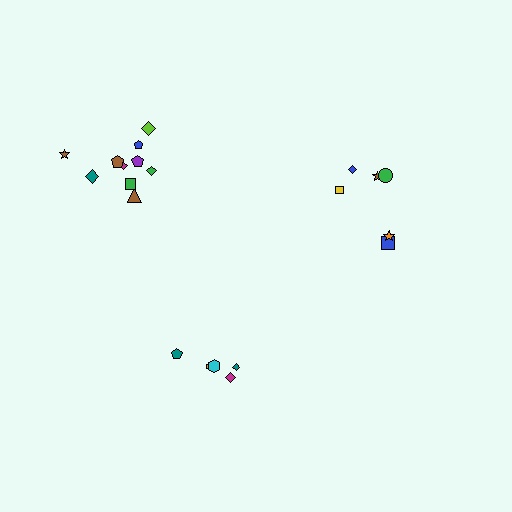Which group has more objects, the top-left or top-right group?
The top-left group.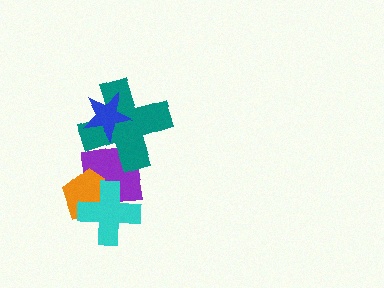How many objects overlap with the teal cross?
2 objects overlap with the teal cross.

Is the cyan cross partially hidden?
No, no other shape covers it.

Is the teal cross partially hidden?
Yes, it is partially covered by another shape.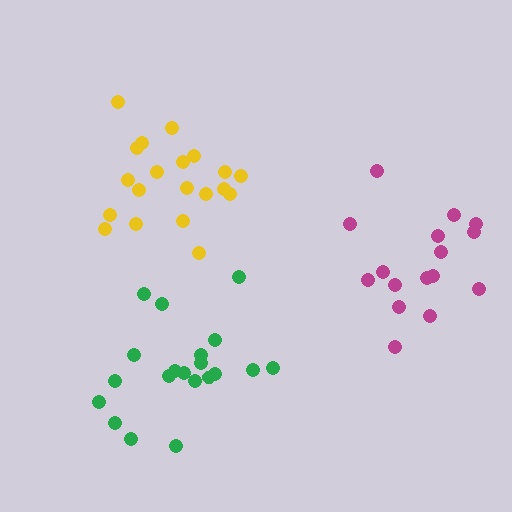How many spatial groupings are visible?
There are 3 spatial groupings.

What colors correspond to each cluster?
The clusters are colored: green, yellow, magenta.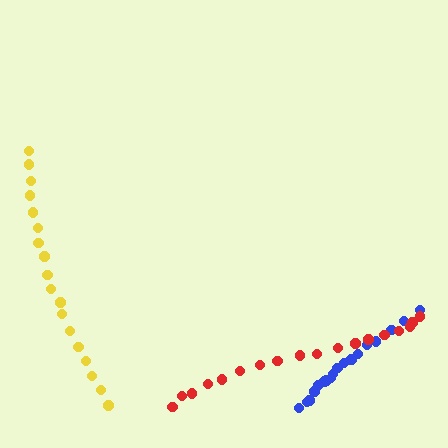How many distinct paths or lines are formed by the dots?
There are 3 distinct paths.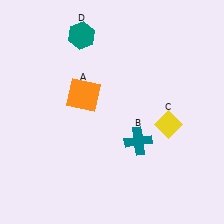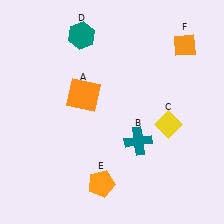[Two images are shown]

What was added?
An orange pentagon (E), an orange diamond (F) were added in Image 2.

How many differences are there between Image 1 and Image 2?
There are 2 differences between the two images.